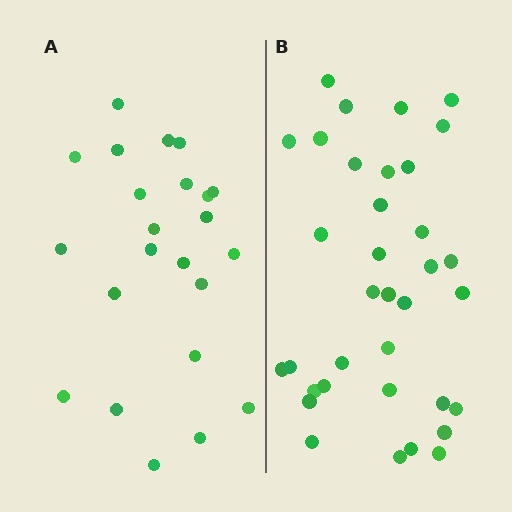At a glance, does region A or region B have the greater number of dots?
Region B (the right region) has more dots.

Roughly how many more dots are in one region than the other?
Region B has roughly 12 or so more dots than region A.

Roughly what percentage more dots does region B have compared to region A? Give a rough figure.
About 50% more.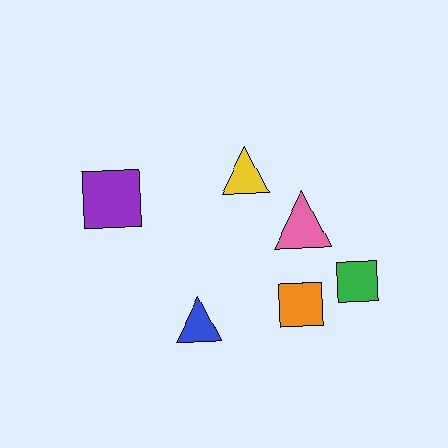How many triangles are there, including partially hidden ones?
There are 3 triangles.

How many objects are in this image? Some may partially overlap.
There are 6 objects.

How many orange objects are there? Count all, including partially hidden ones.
There is 1 orange object.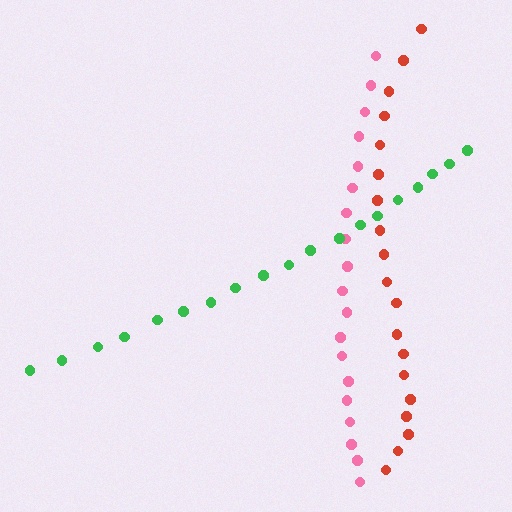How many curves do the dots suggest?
There are 3 distinct paths.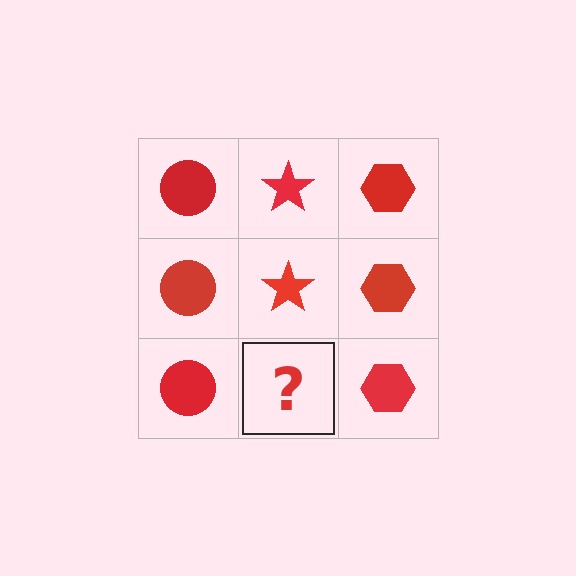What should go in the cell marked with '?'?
The missing cell should contain a red star.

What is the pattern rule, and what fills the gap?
The rule is that each column has a consistent shape. The gap should be filled with a red star.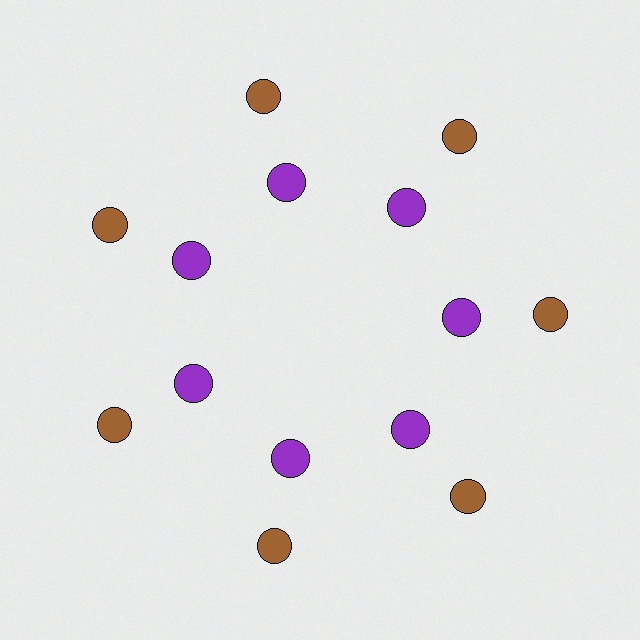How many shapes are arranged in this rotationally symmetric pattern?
There are 14 shapes, arranged in 7 groups of 2.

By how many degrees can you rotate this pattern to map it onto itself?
The pattern maps onto itself every 51 degrees of rotation.